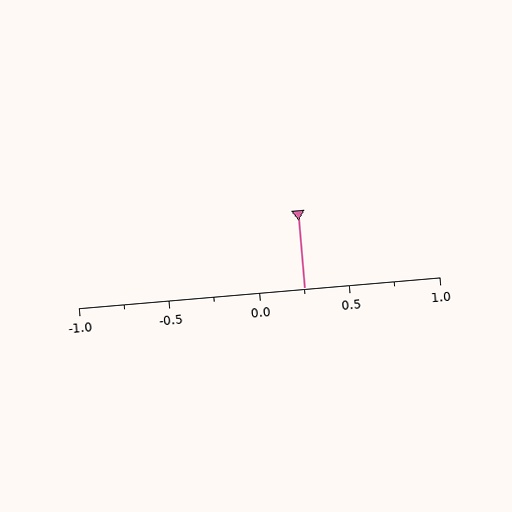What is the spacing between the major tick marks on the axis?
The major ticks are spaced 0.5 apart.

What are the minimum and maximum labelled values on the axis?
The axis runs from -1.0 to 1.0.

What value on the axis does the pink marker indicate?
The marker indicates approximately 0.25.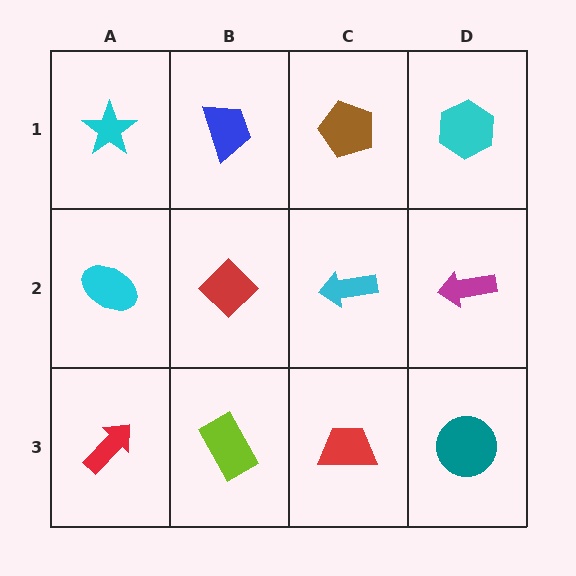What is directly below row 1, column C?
A cyan arrow.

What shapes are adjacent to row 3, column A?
A cyan ellipse (row 2, column A), a lime rectangle (row 3, column B).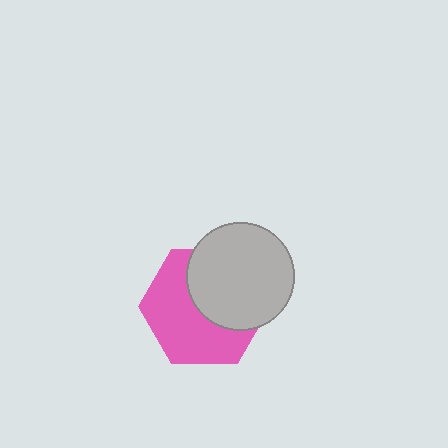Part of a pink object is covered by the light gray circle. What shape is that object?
It is a hexagon.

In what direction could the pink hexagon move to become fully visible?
The pink hexagon could move toward the lower-left. That would shift it out from behind the light gray circle entirely.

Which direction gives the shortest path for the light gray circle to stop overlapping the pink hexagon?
Moving toward the upper-right gives the shortest separation.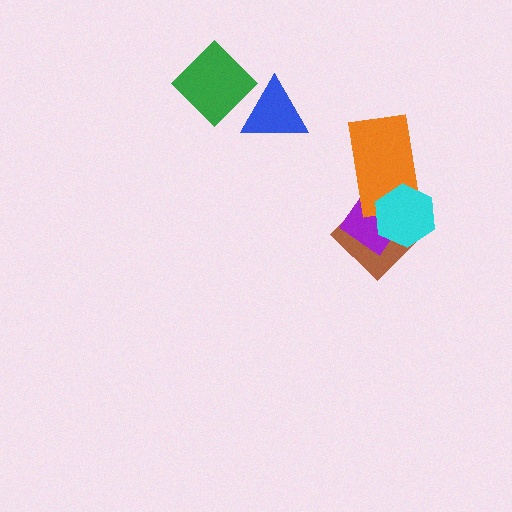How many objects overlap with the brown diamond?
3 objects overlap with the brown diamond.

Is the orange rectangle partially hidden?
Yes, it is partially covered by another shape.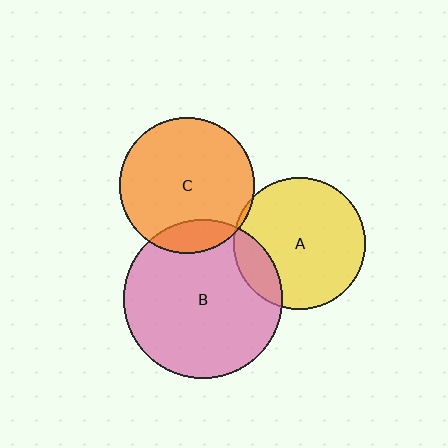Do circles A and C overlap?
Yes.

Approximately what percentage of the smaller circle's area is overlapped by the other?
Approximately 5%.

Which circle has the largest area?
Circle B (pink).